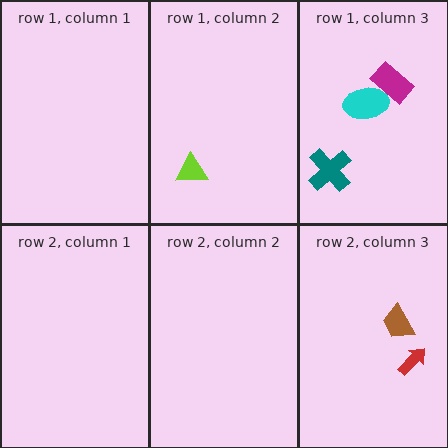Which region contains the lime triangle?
The row 1, column 2 region.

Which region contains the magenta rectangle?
The row 1, column 3 region.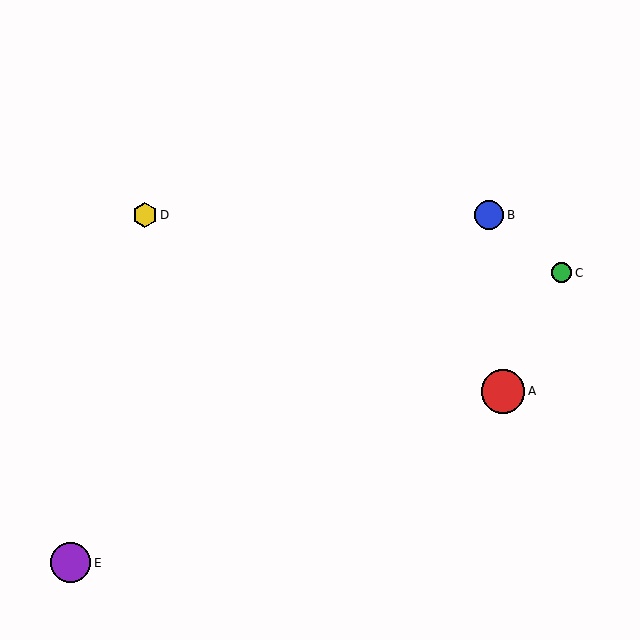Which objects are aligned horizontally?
Objects B, D are aligned horizontally.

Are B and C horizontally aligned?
No, B is at y≈215 and C is at y≈273.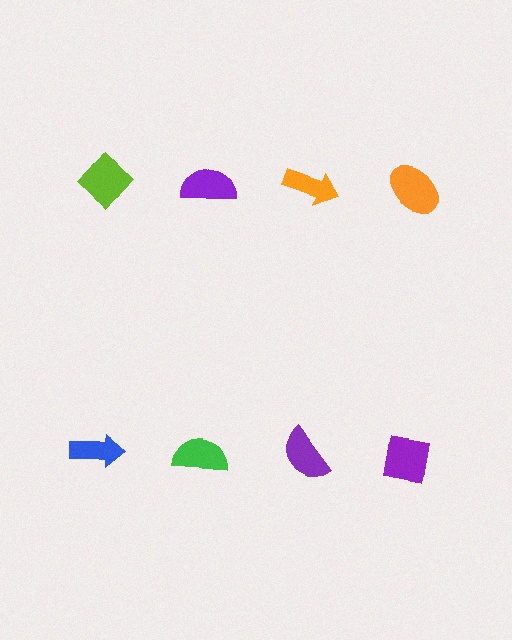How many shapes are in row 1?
4 shapes.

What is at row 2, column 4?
A purple square.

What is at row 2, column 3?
A purple semicircle.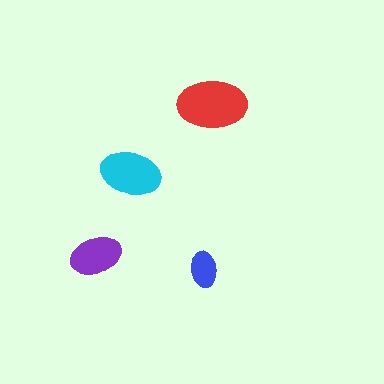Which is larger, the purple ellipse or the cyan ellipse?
The cyan one.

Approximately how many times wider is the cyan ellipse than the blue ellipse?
About 1.5 times wider.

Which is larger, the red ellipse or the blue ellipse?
The red one.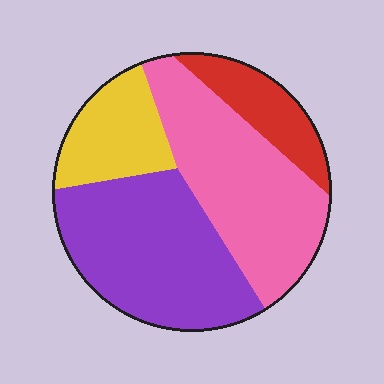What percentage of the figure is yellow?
Yellow takes up about one sixth (1/6) of the figure.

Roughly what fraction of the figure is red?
Red takes up about one eighth (1/8) of the figure.